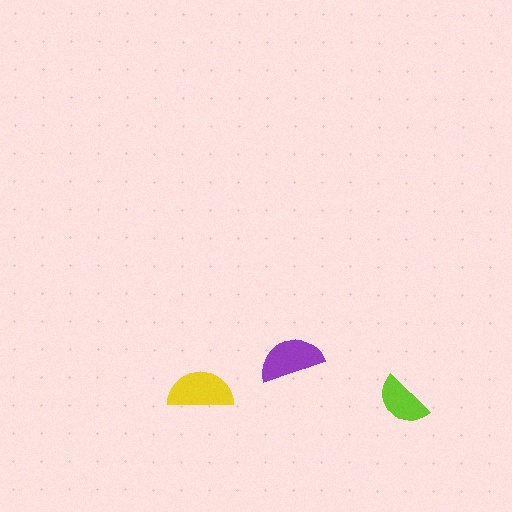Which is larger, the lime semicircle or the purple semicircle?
The purple one.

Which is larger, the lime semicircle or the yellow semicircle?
The yellow one.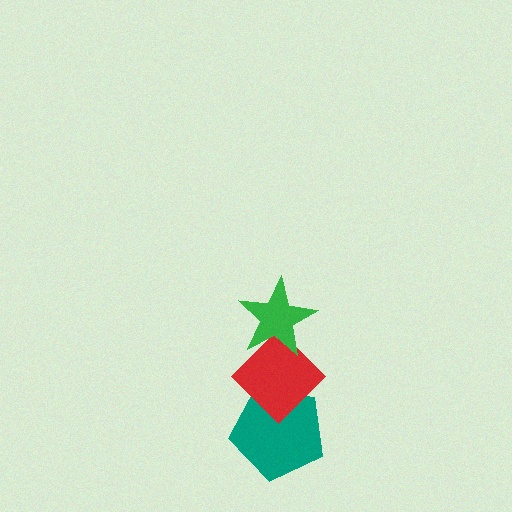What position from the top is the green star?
The green star is 1st from the top.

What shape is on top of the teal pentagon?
The red diamond is on top of the teal pentagon.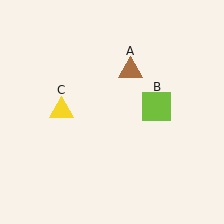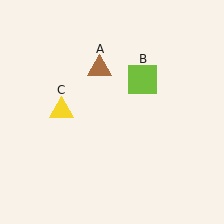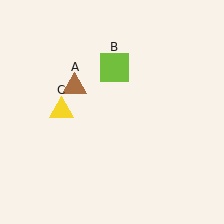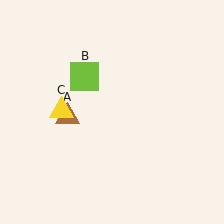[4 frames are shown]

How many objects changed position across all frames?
2 objects changed position: brown triangle (object A), lime square (object B).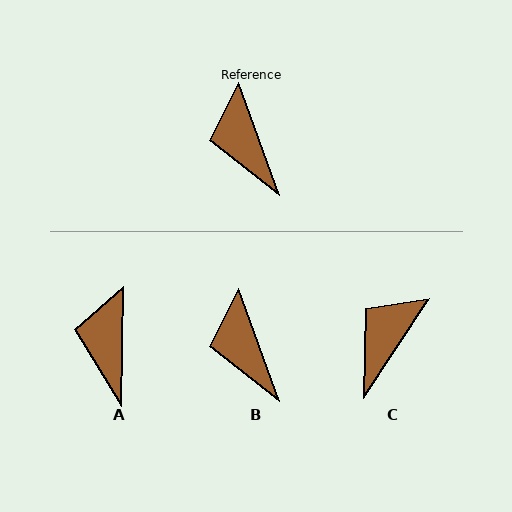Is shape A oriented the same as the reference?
No, it is off by about 21 degrees.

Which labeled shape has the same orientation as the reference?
B.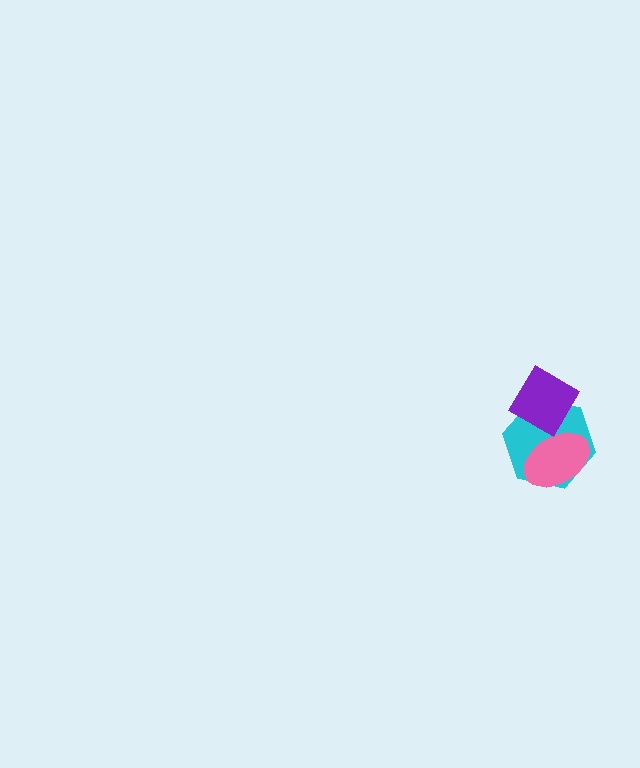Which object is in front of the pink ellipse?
The purple diamond is in front of the pink ellipse.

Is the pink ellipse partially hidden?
Yes, it is partially covered by another shape.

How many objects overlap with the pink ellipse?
2 objects overlap with the pink ellipse.